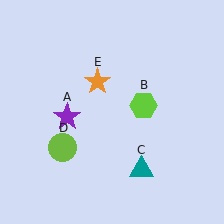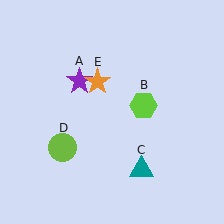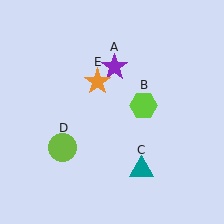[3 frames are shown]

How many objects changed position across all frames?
1 object changed position: purple star (object A).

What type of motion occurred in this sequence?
The purple star (object A) rotated clockwise around the center of the scene.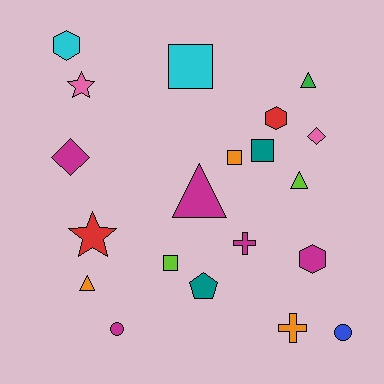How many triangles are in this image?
There are 4 triangles.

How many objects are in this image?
There are 20 objects.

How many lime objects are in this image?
There are 2 lime objects.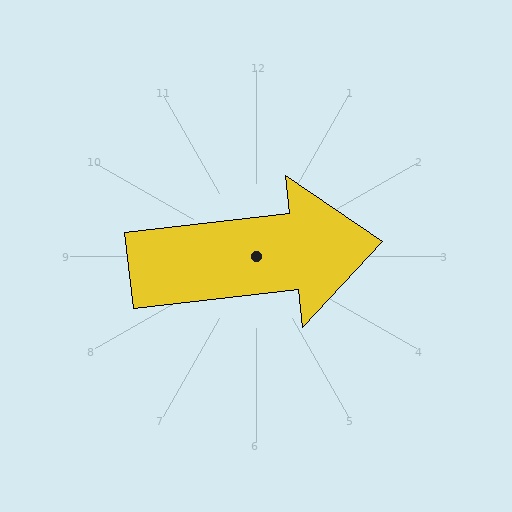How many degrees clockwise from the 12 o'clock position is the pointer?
Approximately 83 degrees.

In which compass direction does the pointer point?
East.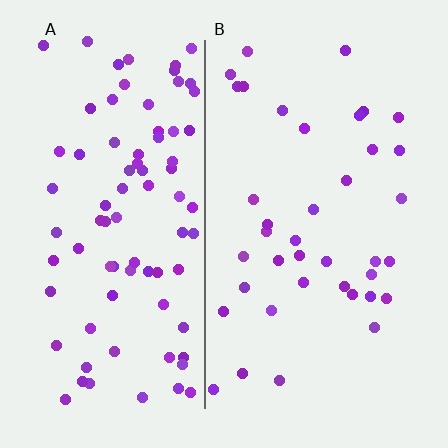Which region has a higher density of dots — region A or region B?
A (the left).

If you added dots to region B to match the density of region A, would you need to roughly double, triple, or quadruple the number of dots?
Approximately double.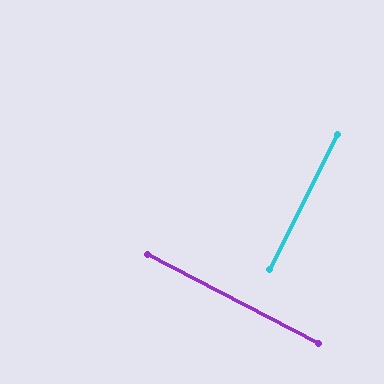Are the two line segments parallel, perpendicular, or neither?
Perpendicular — they meet at approximately 89°.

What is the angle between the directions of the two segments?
Approximately 89 degrees.